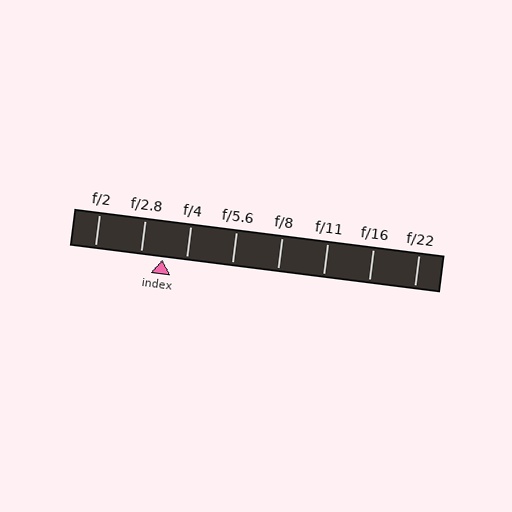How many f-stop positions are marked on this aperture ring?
There are 8 f-stop positions marked.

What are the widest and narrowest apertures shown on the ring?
The widest aperture shown is f/2 and the narrowest is f/22.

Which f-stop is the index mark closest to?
The index mark is closest to f/2.8.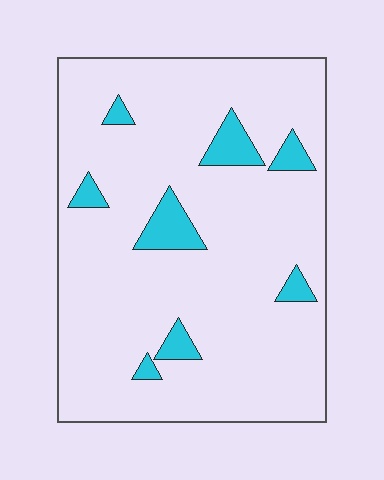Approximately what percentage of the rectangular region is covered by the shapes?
Approximately 10%.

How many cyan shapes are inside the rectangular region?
8.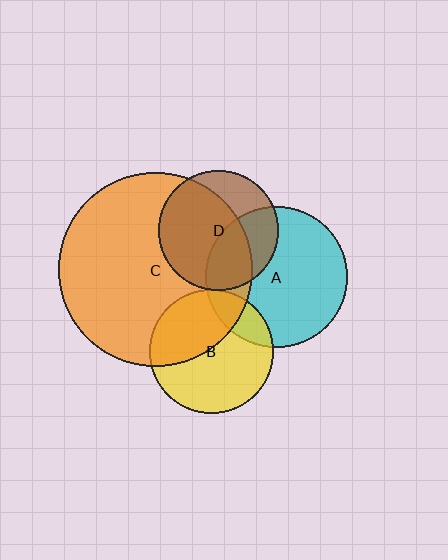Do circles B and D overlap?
Yes.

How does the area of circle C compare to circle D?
Approximately 2.6 times.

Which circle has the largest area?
Circle C (orange).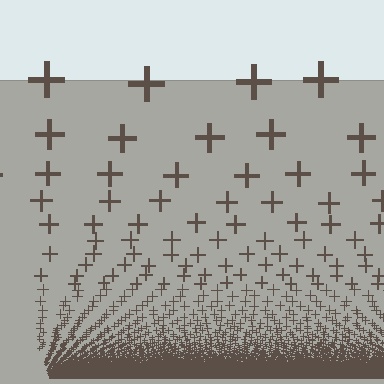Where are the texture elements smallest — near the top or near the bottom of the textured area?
Near the bottom.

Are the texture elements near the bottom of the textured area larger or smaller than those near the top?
Smaller. The gradient is inverted — elements near the bottom are smaller and denser.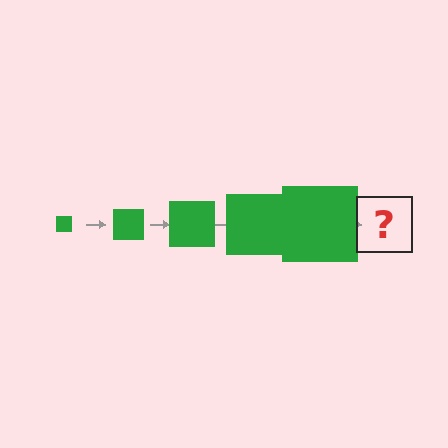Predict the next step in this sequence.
The next step is a green square, larger than the previous one.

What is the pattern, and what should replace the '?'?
The pattern is that the square gets progressively larger each step. The '?' should be a green square, larger than the previous one.